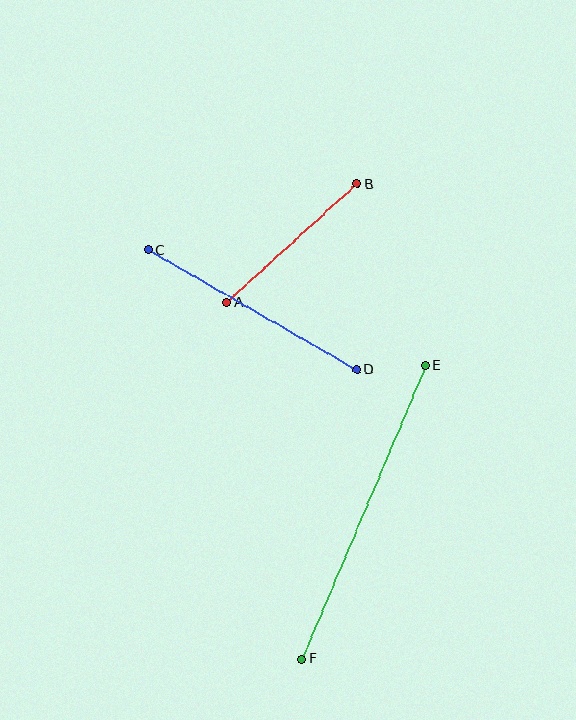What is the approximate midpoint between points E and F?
The midpoint is at approximately (364, 512) pixels.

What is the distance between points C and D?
The distance is approximately 241 pixels.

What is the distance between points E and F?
The distance is approximately 319 pixels.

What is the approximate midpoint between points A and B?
The midpoint is at approximately (292, 243) pixels.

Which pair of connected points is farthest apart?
Points E and F are farthest apart.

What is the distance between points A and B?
The distance is approximately 177 pixels.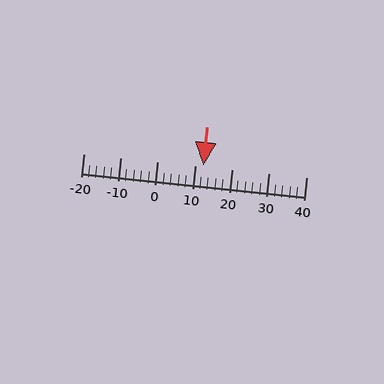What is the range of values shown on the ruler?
The ruler shows values from -20 to 40.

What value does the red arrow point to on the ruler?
The red arrow points to approximately 12.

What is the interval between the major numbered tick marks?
The major tick marks are spaced 10 units apart.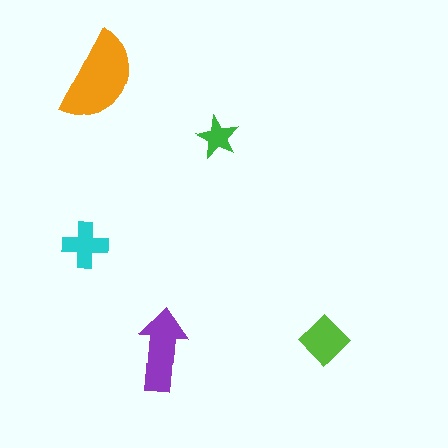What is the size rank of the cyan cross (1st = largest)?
4th.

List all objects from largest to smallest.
The orange semicircle, the purple arrow, the lime diamond, the cyan cross, the green star.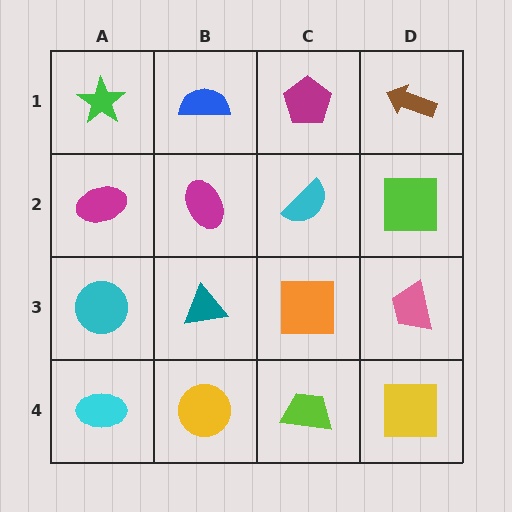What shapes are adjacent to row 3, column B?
A magenta ellipse (row 2, column B), a yellow circle (row 4, column B), a cyan circle (row 3, column A), an orange square (row 3, column C).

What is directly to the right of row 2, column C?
A lime square.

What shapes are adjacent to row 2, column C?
A magenta pentagon (row 1, column C), an orange square (row 3, column C), a magenta ellipse (row 2, column B), a lime square (row 2, column D).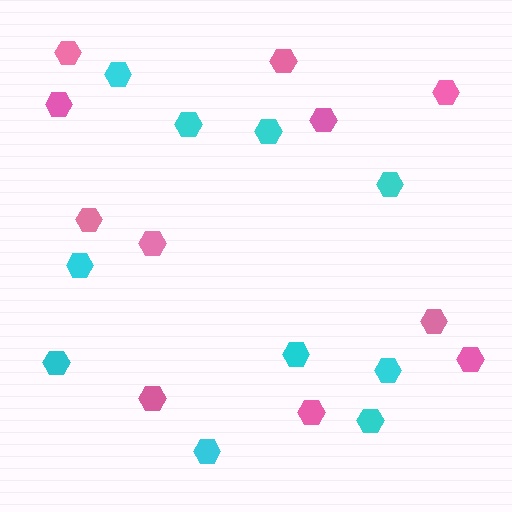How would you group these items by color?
There are 2 groups: one group of cyan hexagons (10) and one group of pink hexagons (11).